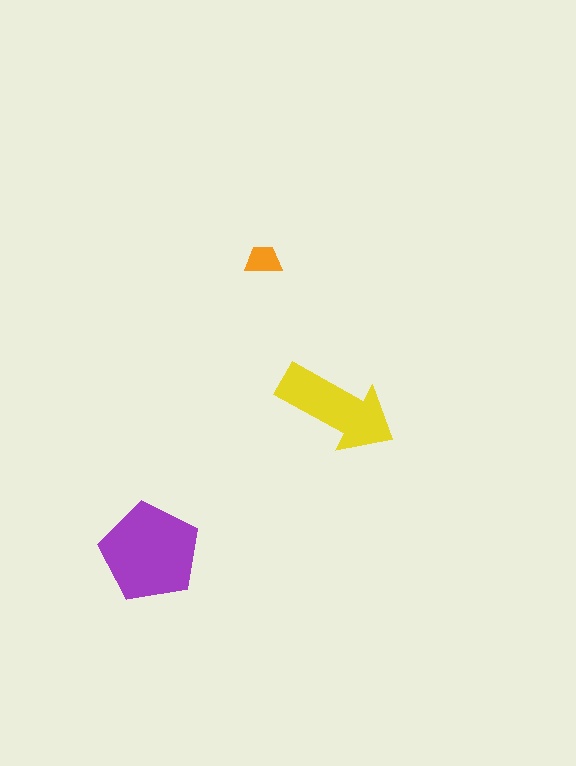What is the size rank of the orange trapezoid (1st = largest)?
3rd.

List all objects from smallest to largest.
The orange trapezoid, the yellow arrow, the purple pentagon.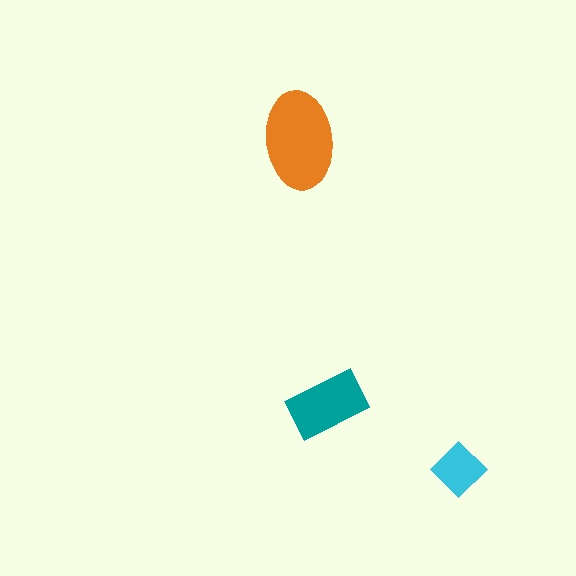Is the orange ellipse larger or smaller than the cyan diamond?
Larger.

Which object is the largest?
The orange ellipse.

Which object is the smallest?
The cyan diamond.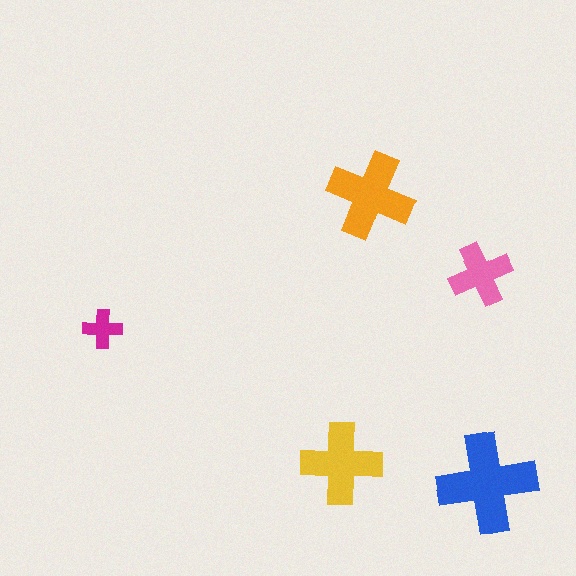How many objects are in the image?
There are 5 objects in the image.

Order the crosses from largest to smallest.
the blue one, the orange one, the yellow one, the pink one, the magenta one.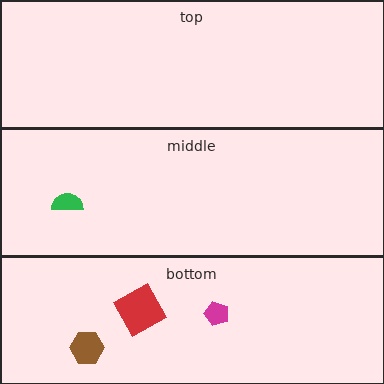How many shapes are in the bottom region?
3.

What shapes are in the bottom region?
The brown hexagon, the magenta pentagon, the red square.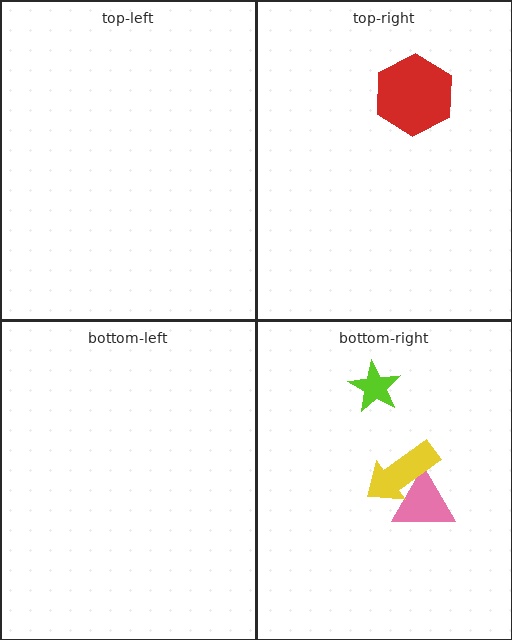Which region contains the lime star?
The bottom-right region.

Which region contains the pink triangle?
The bottom-right region.